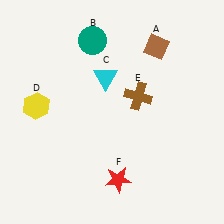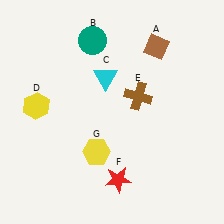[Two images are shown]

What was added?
A yellow hexagon (G) was added in Image 2.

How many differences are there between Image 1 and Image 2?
There is 1 difference between the two images.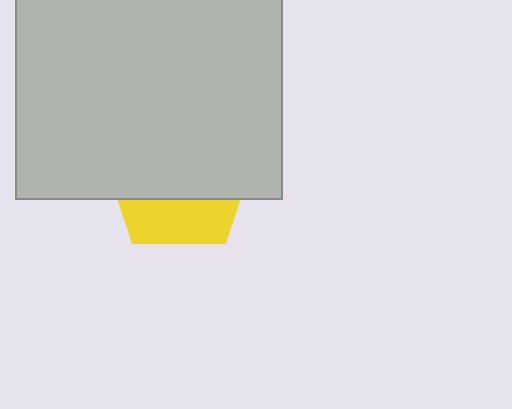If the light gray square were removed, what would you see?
You would see the complete yellow pentagon.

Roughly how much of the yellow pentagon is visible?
A small part of it is visible (roughly 32%).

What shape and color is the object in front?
The object in front is a light gray square.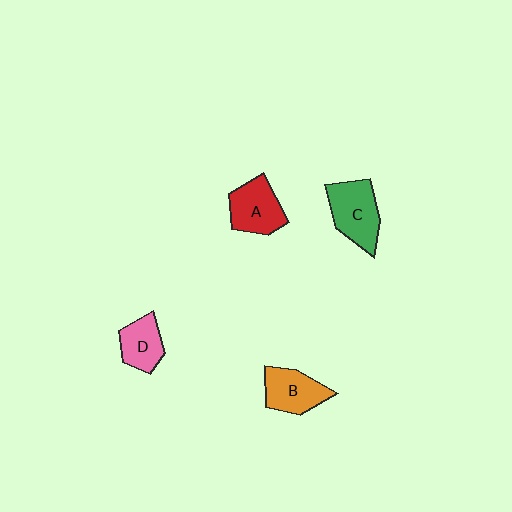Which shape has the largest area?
Shape C (green).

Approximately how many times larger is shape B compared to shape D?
Approximately 1.2 times.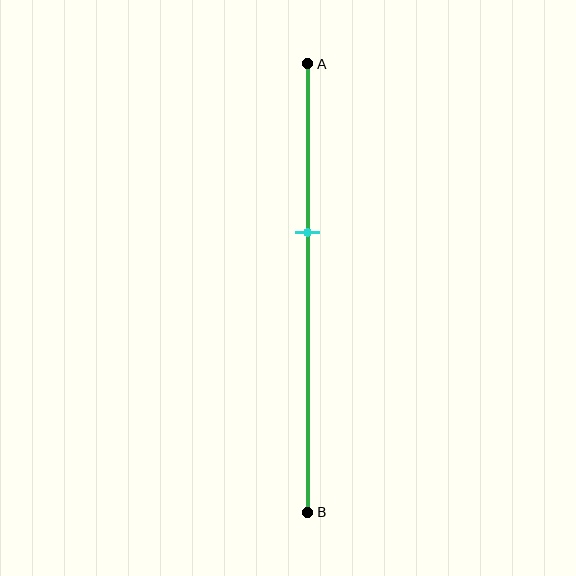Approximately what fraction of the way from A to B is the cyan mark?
The cyan mark is approximately 40% of the way from A to B.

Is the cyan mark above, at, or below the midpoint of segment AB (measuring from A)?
The cyan mark is above the midpoint of segment AB.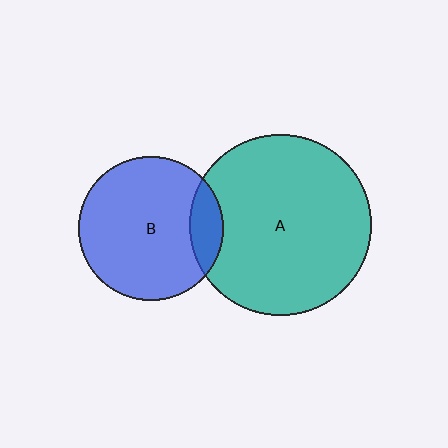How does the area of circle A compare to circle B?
Approximately 1.6 times.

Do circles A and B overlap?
Yes.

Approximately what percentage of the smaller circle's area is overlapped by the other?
Approximately 15%.